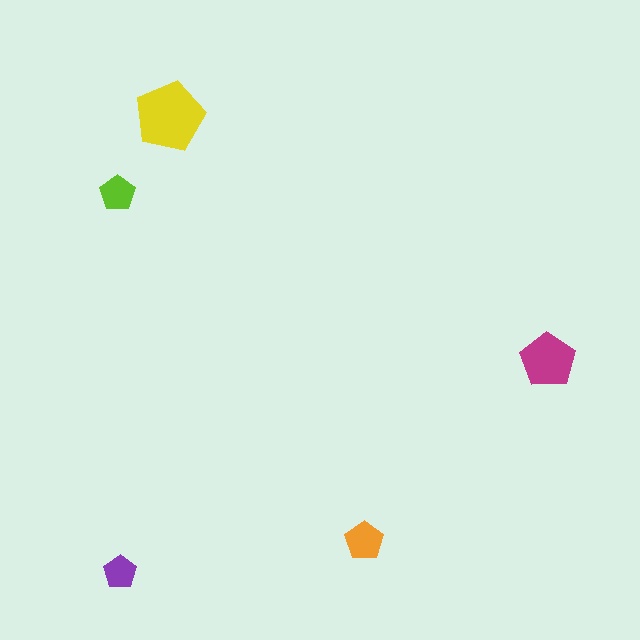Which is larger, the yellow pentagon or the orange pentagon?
The yellow one.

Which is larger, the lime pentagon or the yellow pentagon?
The yellow one.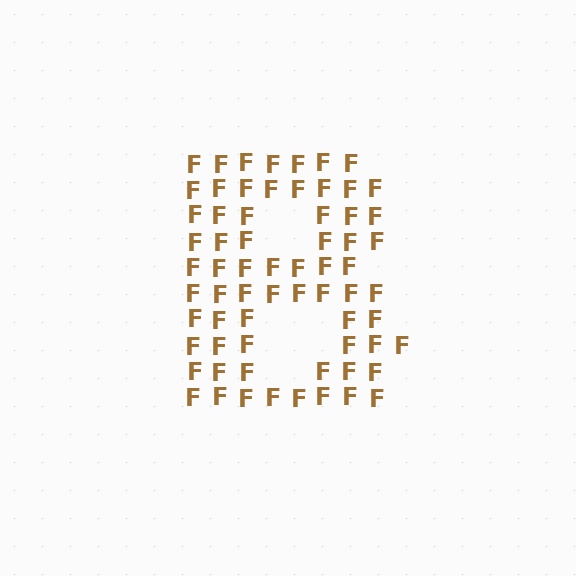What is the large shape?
The large shape is the letter B.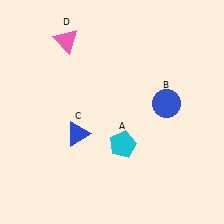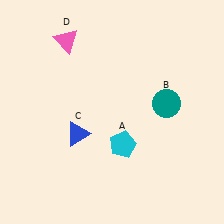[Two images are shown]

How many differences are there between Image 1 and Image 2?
There is 1 difference between the two images.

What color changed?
The circle (B) changed from blue in Image 1 to teal in Image 2.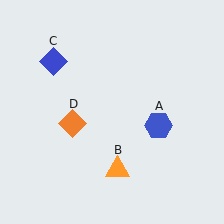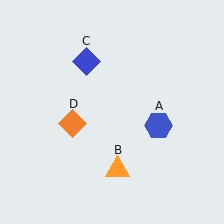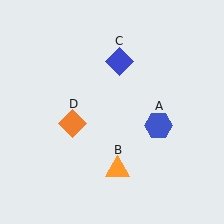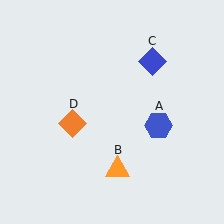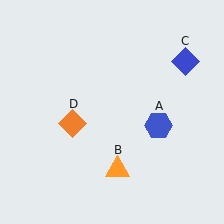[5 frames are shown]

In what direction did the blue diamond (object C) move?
The blue diamond (object C) moved right.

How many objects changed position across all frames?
1 object changed position: blue diamond (object C).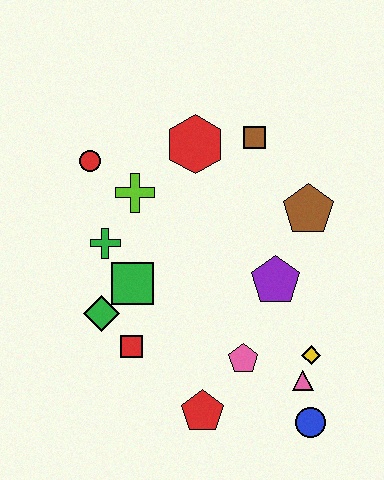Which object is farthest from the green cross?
The blue circle is farthest from the green cross.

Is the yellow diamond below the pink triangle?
No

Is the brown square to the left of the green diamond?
No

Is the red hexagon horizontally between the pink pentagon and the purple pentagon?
No